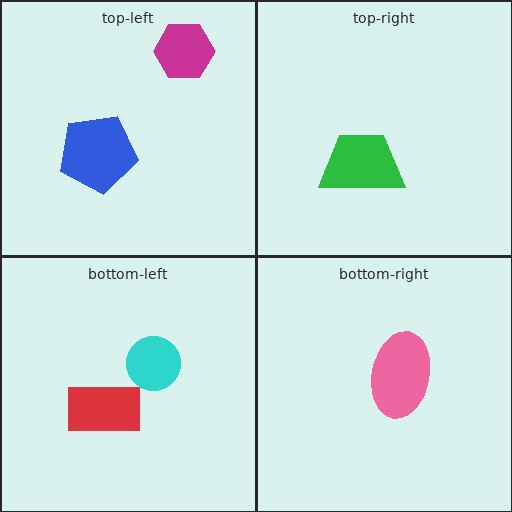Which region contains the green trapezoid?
The top-right region.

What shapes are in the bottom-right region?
The pink ellipse.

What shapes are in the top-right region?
The green trapezoid.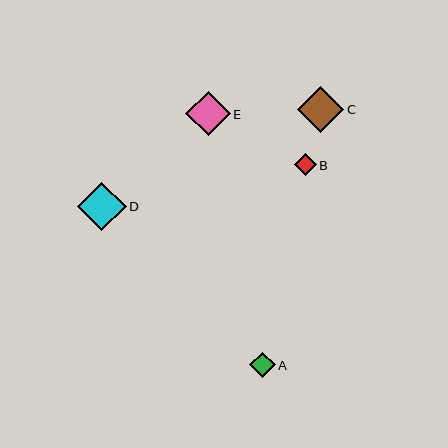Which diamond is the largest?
Diamond D is the largest with a size of approximately 49 pixels.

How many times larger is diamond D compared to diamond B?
Diamond D is approximately 2.2 times the size of diamond B.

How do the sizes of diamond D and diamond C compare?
Diamond D and diamond C are approximately the same size.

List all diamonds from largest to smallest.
From largest to smallest: D, C, E, A, B.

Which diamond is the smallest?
Diamond B is the smallest with a size of approximately 22 pixels.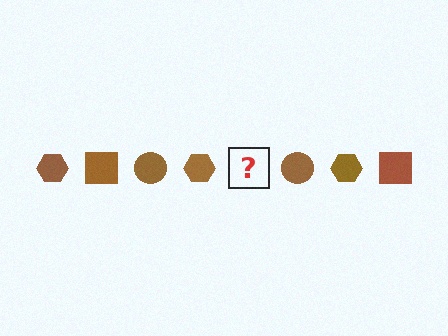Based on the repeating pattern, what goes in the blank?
The blank should be a brown square.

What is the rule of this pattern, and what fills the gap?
The rule is that the pattern cycles through hexagon, square, circle shapes in brown. The gap should be filled with a brown square.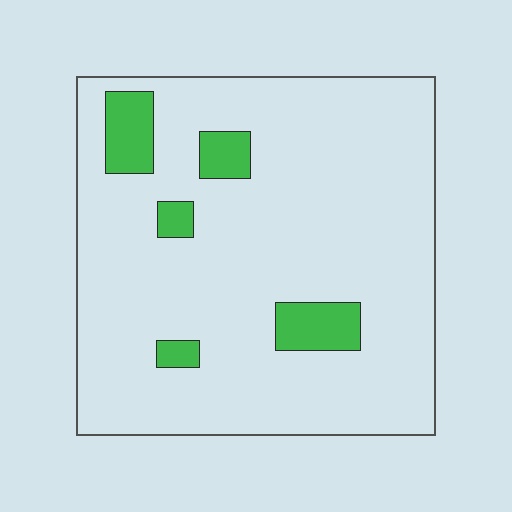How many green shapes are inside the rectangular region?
5.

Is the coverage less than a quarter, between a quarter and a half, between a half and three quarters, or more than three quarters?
Less than a quarter.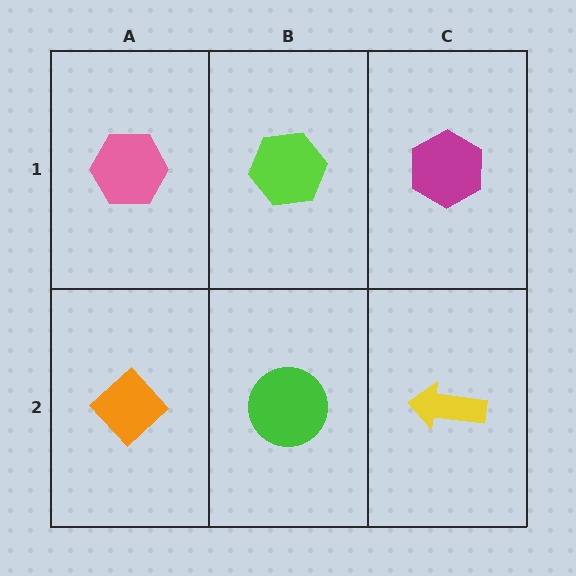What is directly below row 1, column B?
A green circle.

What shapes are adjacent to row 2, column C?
A magenta hexagon (row 1, column C), a green circle (row 2, column B).